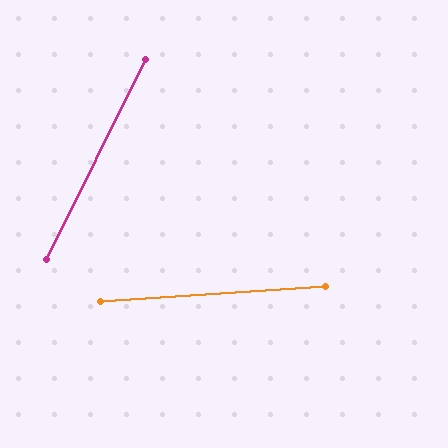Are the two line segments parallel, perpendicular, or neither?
Neither parallel nor perpendicular — they differ by about 60°.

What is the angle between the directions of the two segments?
Approximately 60 degrees.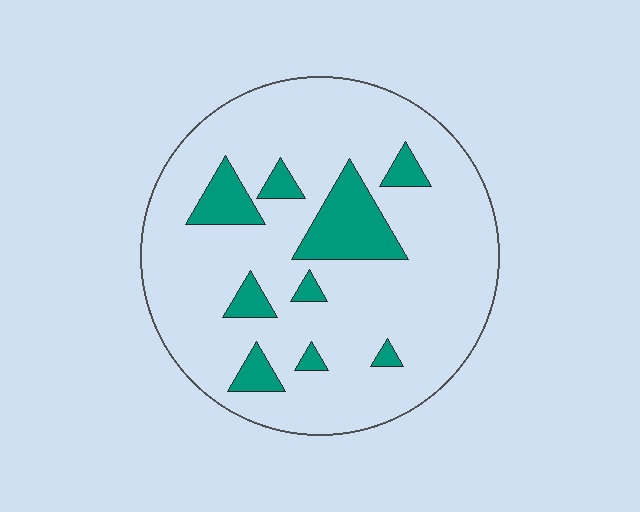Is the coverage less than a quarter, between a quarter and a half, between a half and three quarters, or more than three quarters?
Less than a quarter.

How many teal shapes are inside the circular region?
9.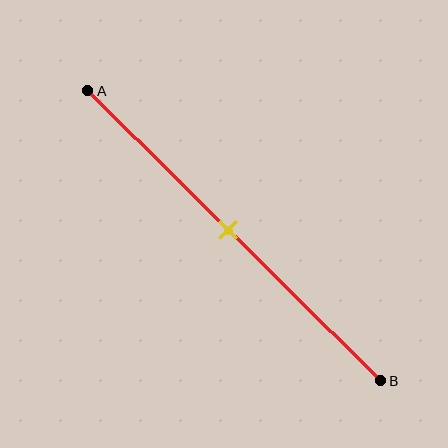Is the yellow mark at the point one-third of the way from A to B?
No, the mark is at about 50% from A, not at the 33% one-third point.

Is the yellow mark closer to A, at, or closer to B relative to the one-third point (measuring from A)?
The yellow mark is closer to point B than the one-third point of segment AB.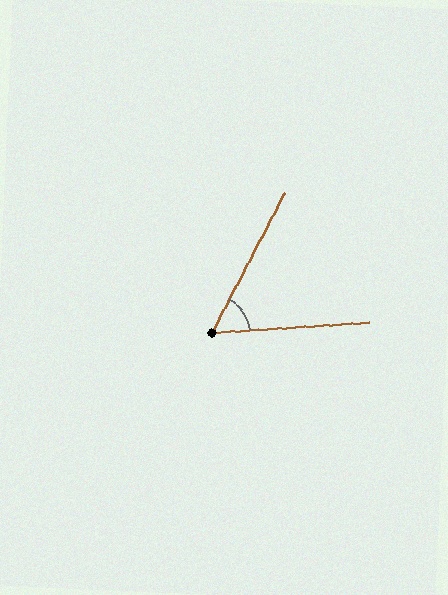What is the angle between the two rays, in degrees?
Approximately 59 degrees.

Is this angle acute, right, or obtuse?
It is acute.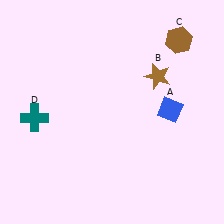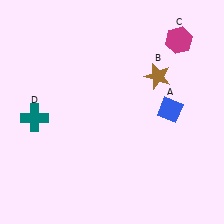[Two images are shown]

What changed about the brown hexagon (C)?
In Image 1, C is brown. In Image 2, it changed to magenta.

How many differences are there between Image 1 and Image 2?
There is 1 difference between the two images.